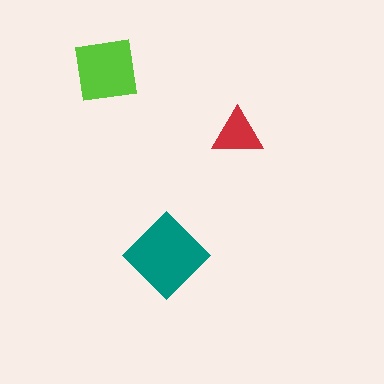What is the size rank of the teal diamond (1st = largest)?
1st.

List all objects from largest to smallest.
The teal diamond, the lime square, the red triangle.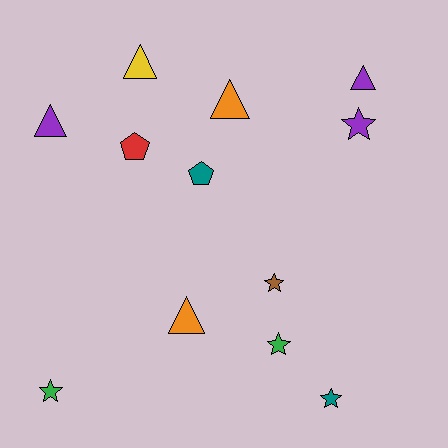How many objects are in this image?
There are 12 objects.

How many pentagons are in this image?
There are 2 pentagons.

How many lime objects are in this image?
There are no lime objects.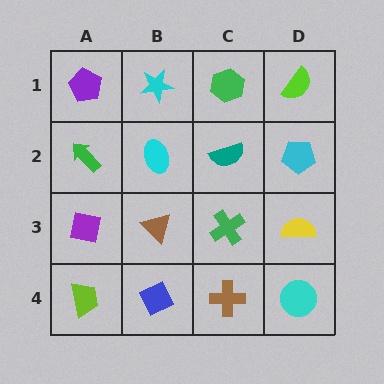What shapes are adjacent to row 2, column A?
A purple pentagon (row 1, column A), a purple square (row 3, column A), a cyan ellipse (row 2, column B).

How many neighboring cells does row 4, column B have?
3.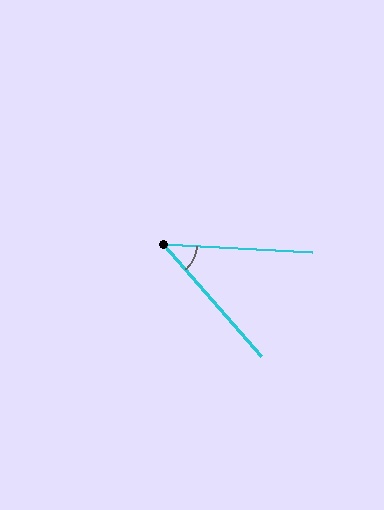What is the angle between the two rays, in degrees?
Approximately 46 degrees.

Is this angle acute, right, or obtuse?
It is acute.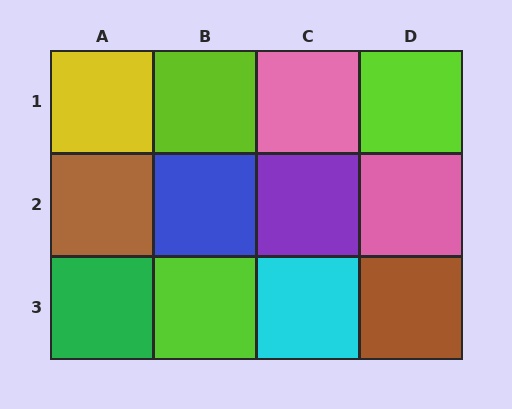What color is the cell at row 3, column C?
Cyan.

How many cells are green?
1 cell is green.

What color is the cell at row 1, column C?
Pink.